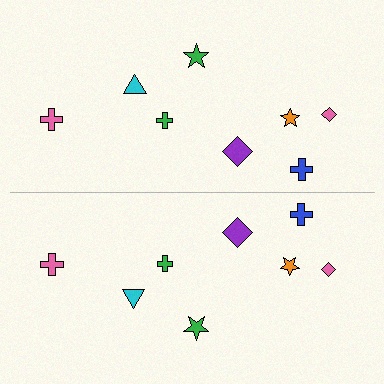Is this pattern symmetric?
Yes, this pattern has bilateral (reflection) symmetry.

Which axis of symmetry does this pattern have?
The pattern has a horizontal axis of symmetry running through the center of the image.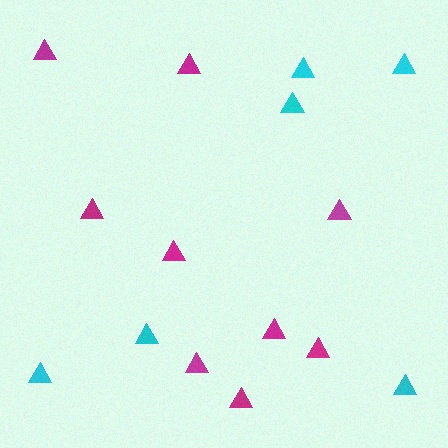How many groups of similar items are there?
There are 2 groups: one group of magenta triangles (9) and one group of cyan triangles (6).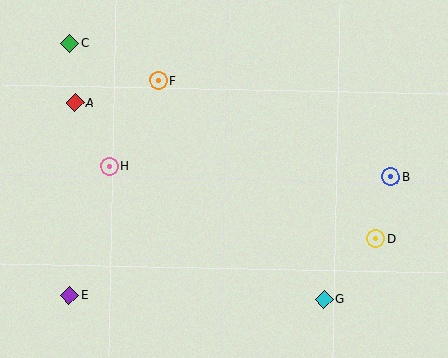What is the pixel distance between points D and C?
The distance between D and C is 363 pixels.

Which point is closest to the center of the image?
Point H at (110, 166) is closest to the center.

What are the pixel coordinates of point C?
Point C is at (70, 43).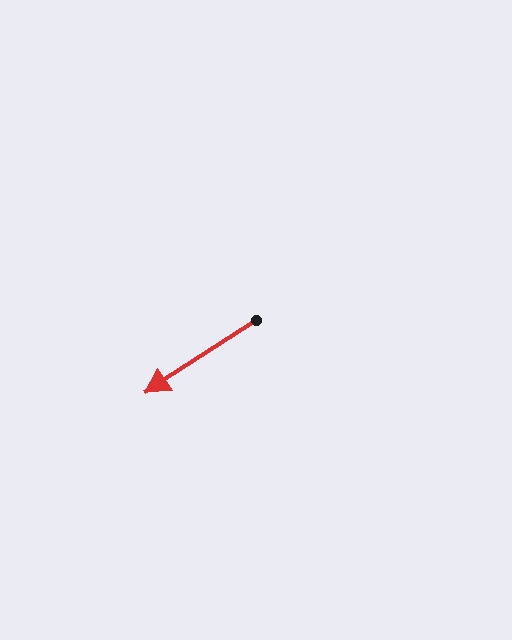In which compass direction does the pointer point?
Southwest.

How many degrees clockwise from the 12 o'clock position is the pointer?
Approximately 237 degrees.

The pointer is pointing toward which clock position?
Roughly 8 o'clock.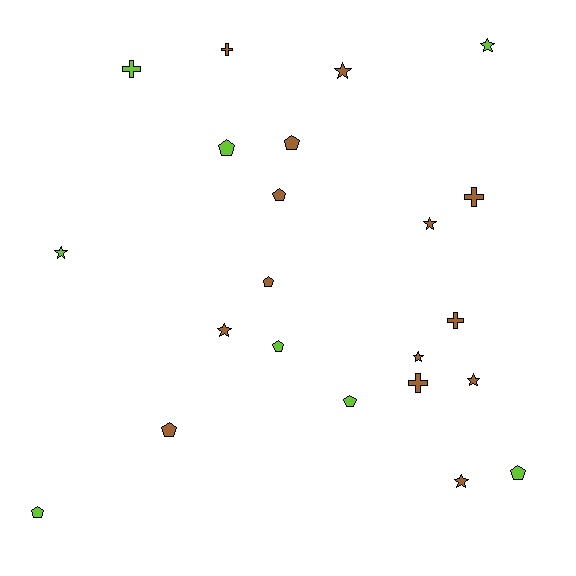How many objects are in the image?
There are 22 objects.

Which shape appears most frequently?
Pentagon, with 9 objects.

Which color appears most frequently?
Brown, with 14 objects.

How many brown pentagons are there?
There are 4 brown pentagons.